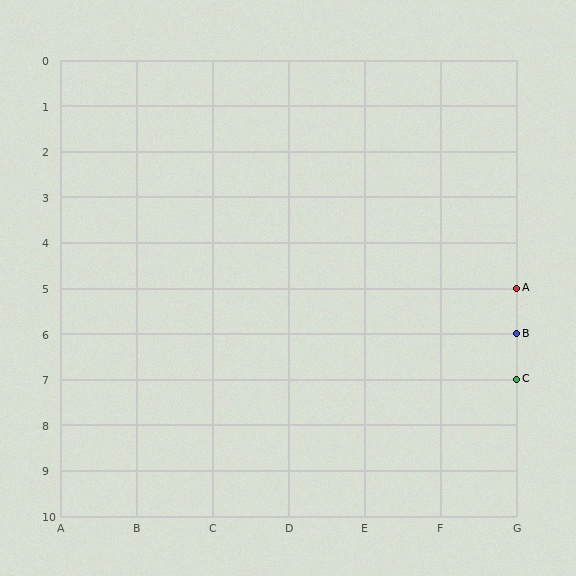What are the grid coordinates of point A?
Point A is at grid coordinates (G, 5).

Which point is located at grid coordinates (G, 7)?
Point C is at (G, 7).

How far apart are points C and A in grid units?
Points C and A are 2 rows apart.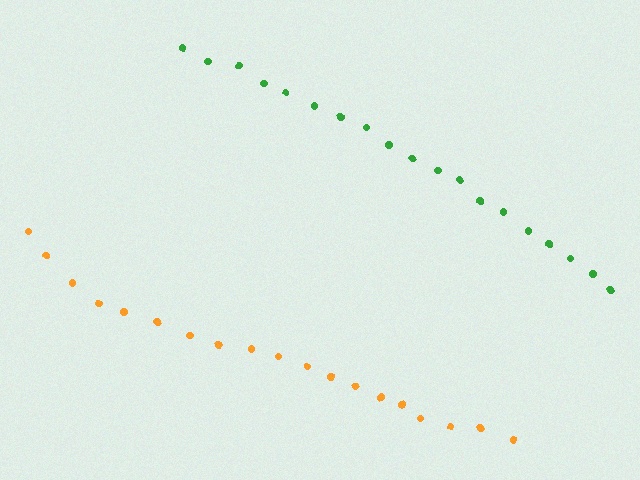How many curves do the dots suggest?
There are 2 distinct paths.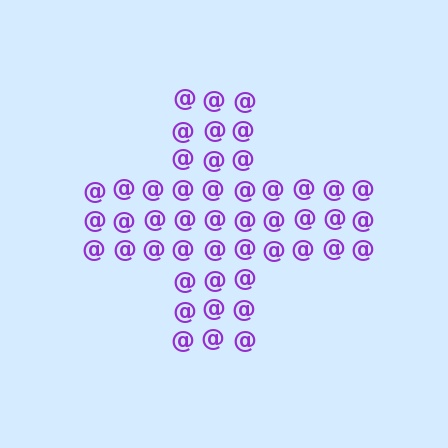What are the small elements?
The small elements are at signs.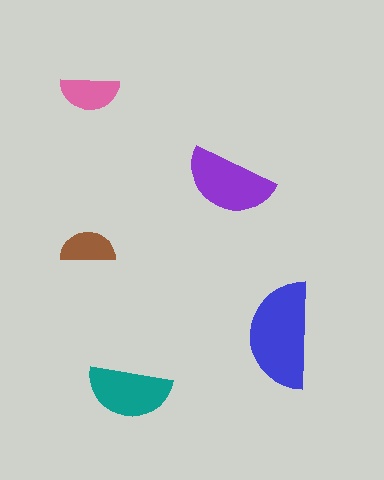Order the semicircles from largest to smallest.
the blue one, the purple one, the teal one, the pink one, the brown one.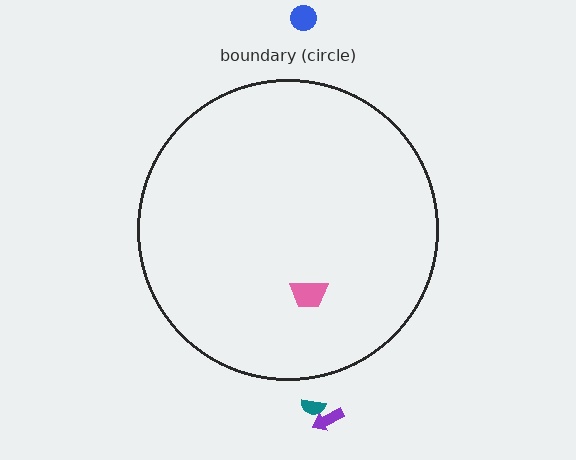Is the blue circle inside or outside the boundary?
Outside.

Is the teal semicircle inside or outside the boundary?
Outside.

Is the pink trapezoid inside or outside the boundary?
Inside.